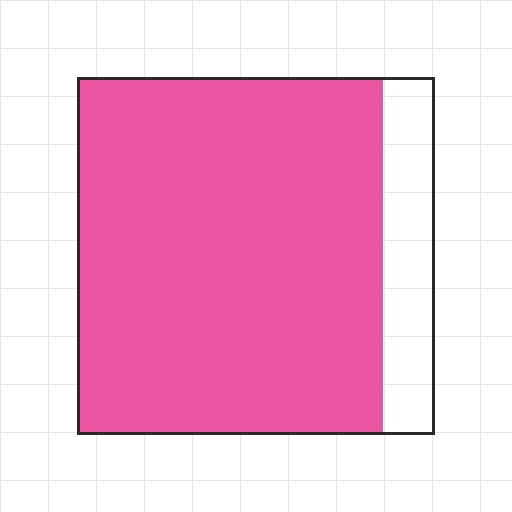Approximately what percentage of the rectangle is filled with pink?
Approximately 85%.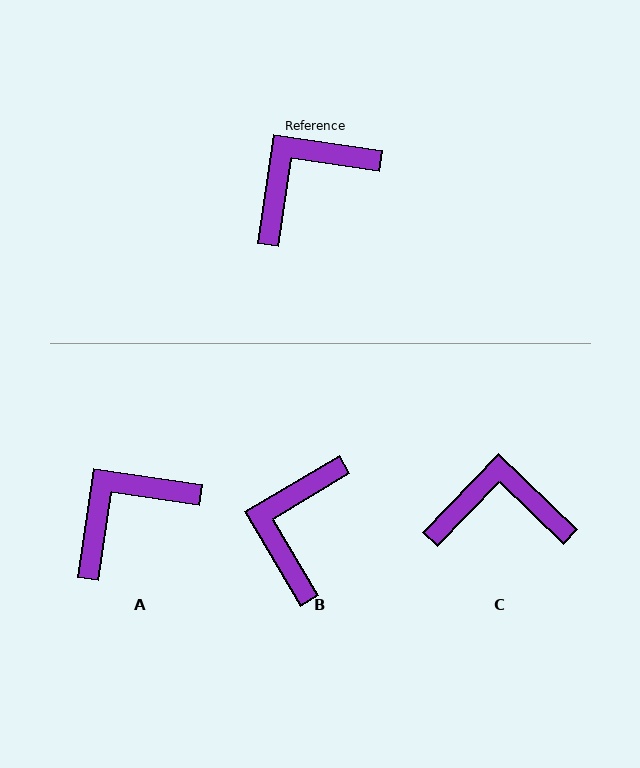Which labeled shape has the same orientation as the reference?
A.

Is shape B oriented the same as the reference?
No, it is off by about 39 degrees.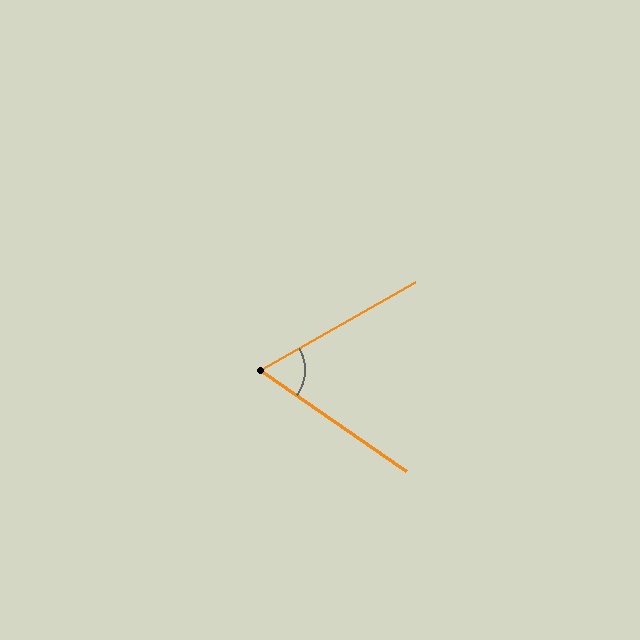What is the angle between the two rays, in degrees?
Approximately 64 degrees.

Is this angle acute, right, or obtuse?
It is acute.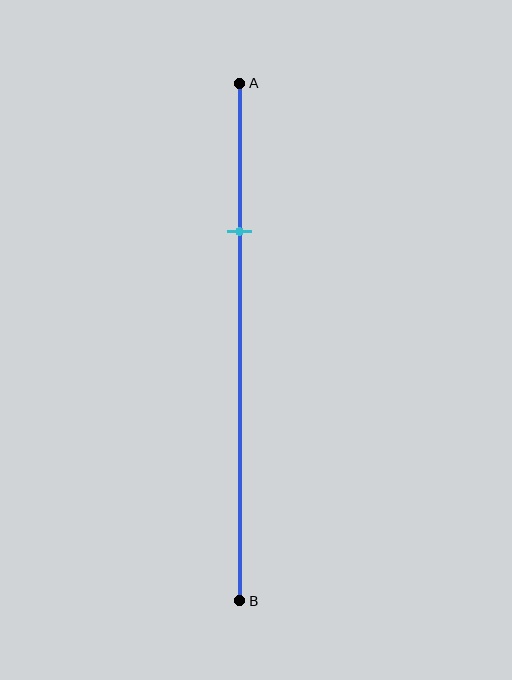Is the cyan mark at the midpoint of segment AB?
No, the mark is at about 30% from A, not at the 50% midpoint.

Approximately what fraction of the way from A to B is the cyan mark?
The cyan mark is approximately 30% of the way from A to B.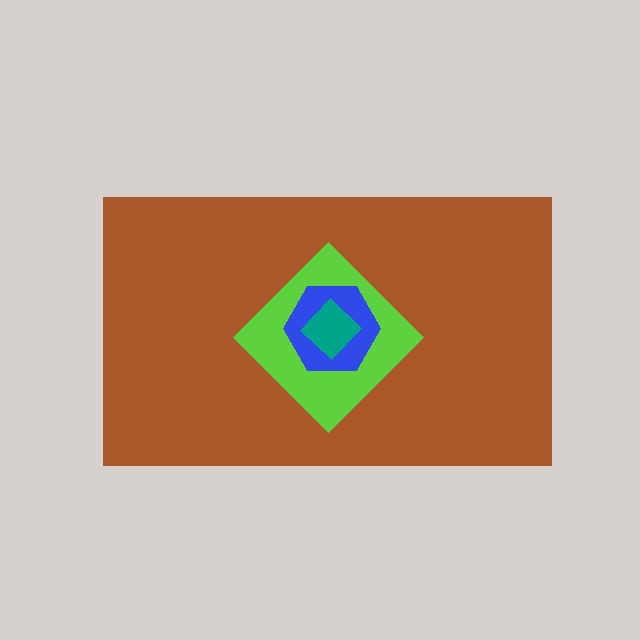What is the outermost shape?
The brown rectangle.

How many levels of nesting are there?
4.